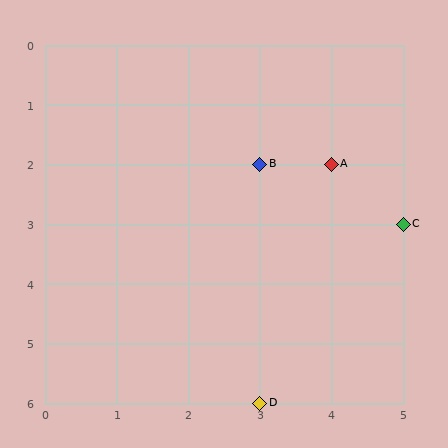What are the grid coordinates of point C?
Point C is at grid coordinates (5, 3).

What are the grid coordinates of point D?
Point D is at grid coordinates (3, 6).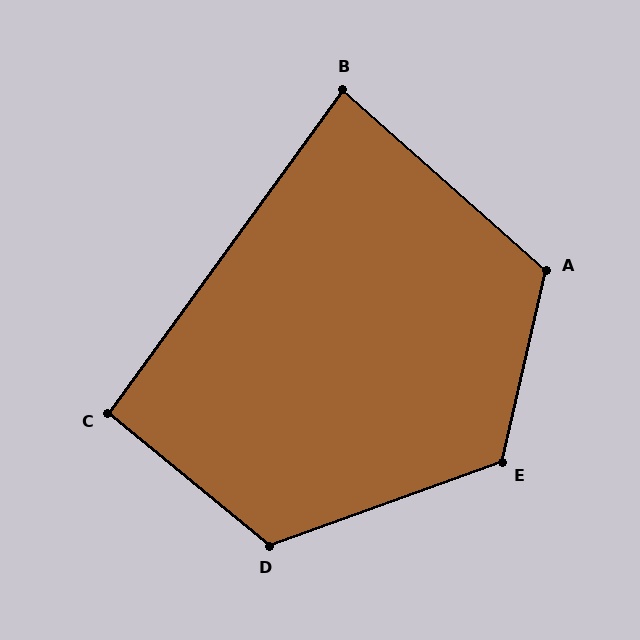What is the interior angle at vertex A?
Approximately 119 degrees (obtuse).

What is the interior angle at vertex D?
Approximately 121 degrees (obtuse).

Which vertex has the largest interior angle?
E, at approximately 123 degrees.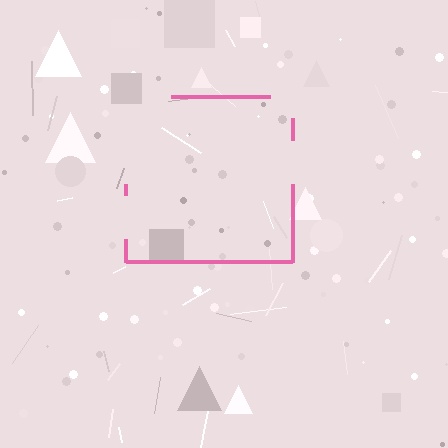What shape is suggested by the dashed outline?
The dashed outline suggests a square.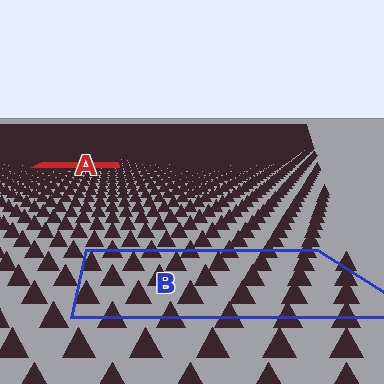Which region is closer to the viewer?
Region B is closer. The texture elements there are larger and more spread out.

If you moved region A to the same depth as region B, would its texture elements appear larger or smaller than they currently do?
They would appear larger. At a closer depth, the same texture elements are projected at a bigger on-screen size.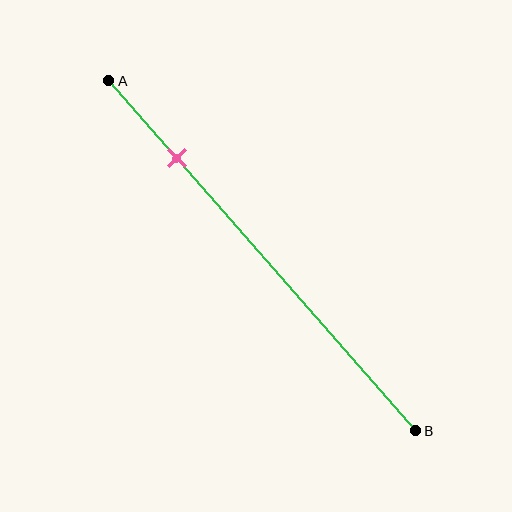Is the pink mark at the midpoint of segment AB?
No, the mark is at about 20% from A, not at the 50% midpoint.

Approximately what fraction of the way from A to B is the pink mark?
The pink mark is approximately 20% of the way from A to B.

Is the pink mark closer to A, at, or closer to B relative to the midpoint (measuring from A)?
The pink mark is closer to point A than the midpoint of segment AB.